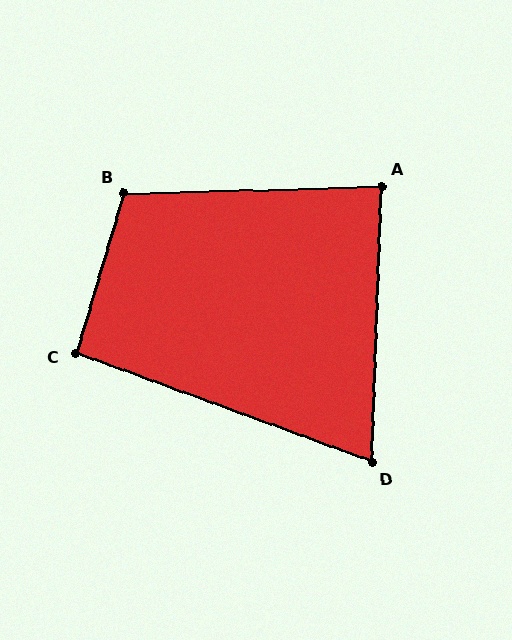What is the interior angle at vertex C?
Approximately 94 degrees (approximately right).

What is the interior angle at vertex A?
Approximately 86 degrees (approximately right).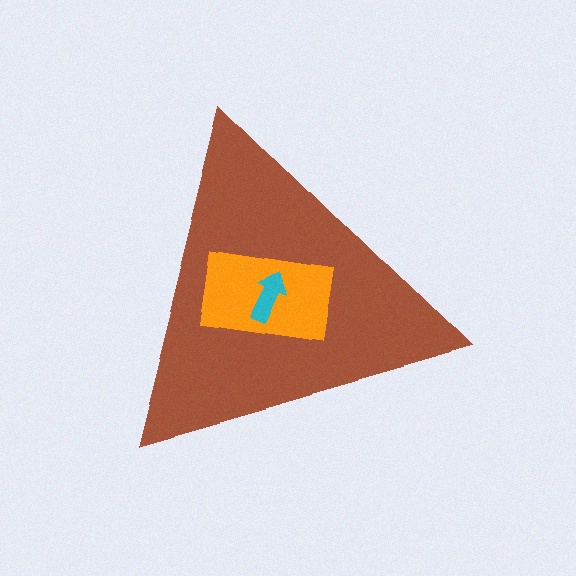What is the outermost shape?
The brown triangle.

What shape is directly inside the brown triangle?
The orange rectangle.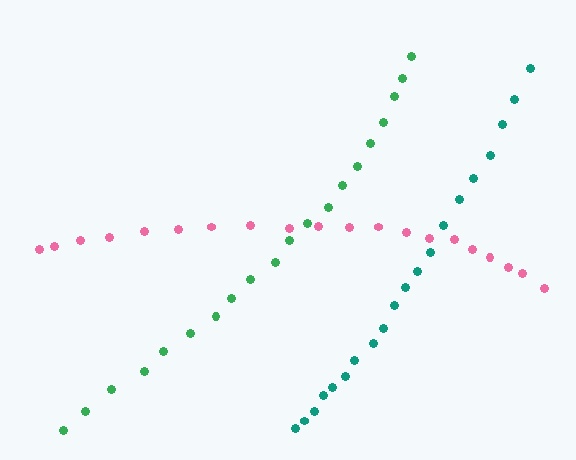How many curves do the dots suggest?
There are 3 distinct paths.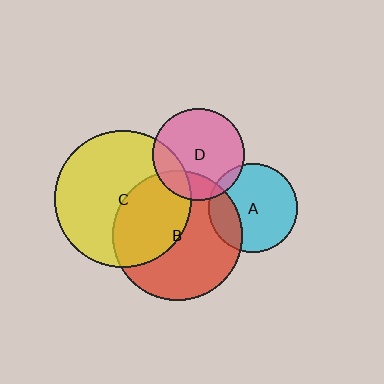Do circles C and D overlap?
Yes.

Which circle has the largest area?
Circle C (yellow).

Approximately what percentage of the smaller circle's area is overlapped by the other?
Approximately 20%.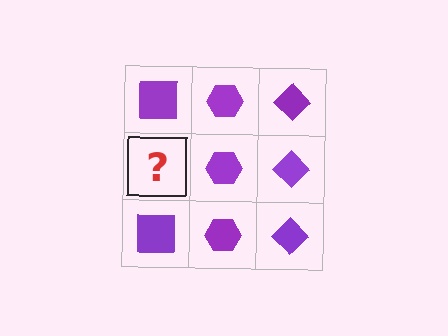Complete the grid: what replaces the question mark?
The question mark should be replaced with a purple square.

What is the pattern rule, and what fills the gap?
The rule is that each column has a consistent shape. The gap should be filled with a purple square.